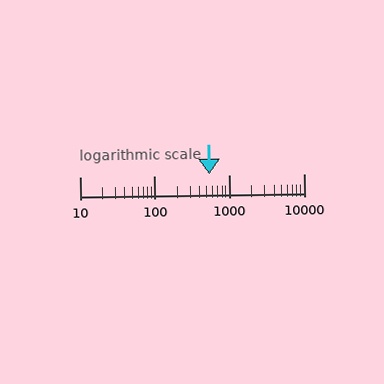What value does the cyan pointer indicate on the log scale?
The pointer indicates approximately 540.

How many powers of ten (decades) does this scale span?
The scale spans 3 decades, from 10 to 10000.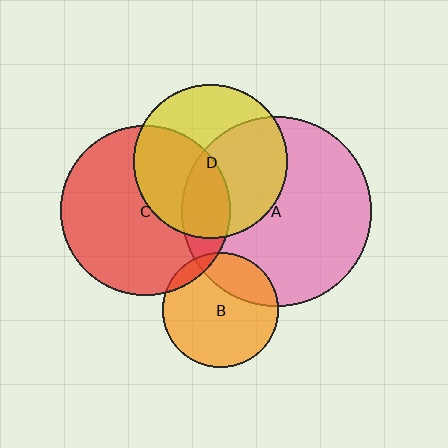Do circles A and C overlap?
Yes.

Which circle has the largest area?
Circle A (pink).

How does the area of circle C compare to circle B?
Approximately 2.2 times.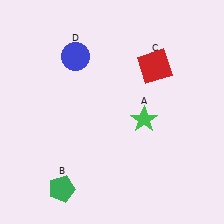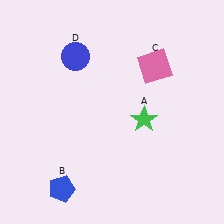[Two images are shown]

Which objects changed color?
B changed from green to blue. C changed from red to pink.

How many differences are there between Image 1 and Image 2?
There are 2 differences between the two images.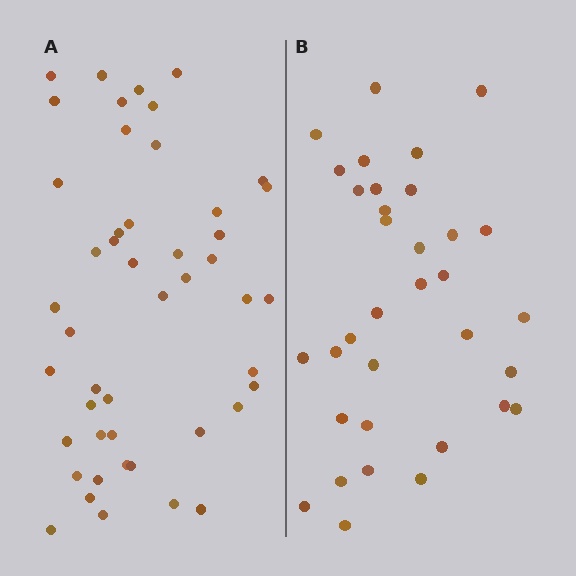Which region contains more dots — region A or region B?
Region A (the left region) has more dots.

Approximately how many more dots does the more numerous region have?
Region A has approximately 15 more dots than region B.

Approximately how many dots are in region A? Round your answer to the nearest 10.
About 50 dots. (The exact count is 47, which rounds to 50.)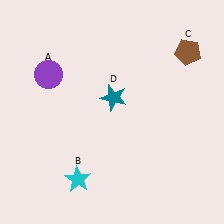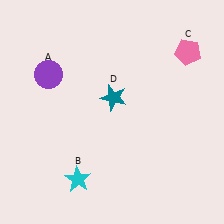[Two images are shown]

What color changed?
The pentagon (C) changed from brown in Image 1 to pink in Image 2.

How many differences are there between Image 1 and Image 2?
There is 1 difference between the two images.